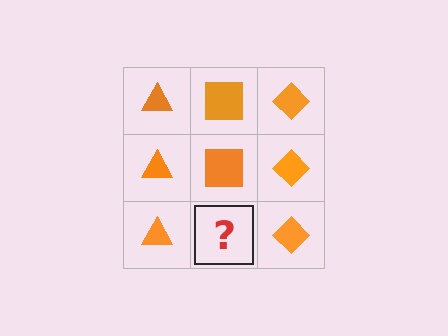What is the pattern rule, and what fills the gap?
The rule is that each column has a consistent shape. The gap should be filled with an orange square.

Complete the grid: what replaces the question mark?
The question mark should be replaced with an orange square.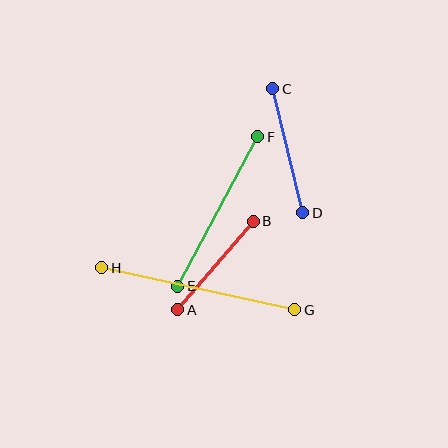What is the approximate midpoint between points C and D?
The midpoint is at approximately (288, 151) pixels.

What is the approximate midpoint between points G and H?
The midpoint is at approximately (198, 289) pixels.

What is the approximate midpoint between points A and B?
The midpoint is at approximately (215, 265) pixels.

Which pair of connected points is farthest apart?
Points G and H are farthest apart.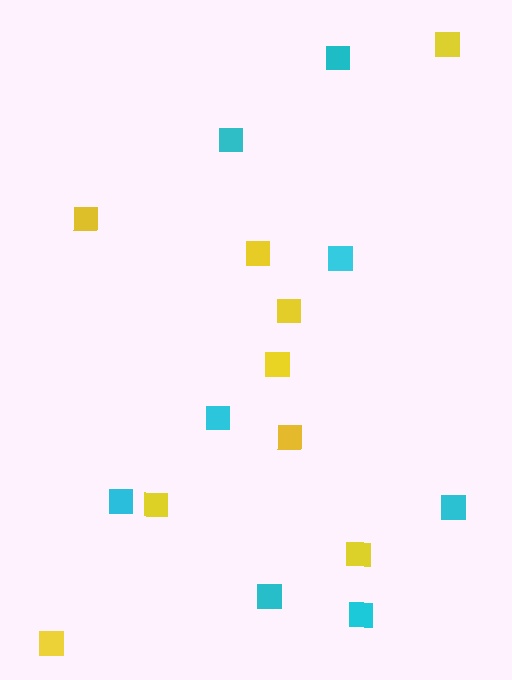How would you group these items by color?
There are 2 groups: one group of cyan squares (8) and one group of yellow squares (9).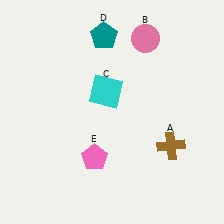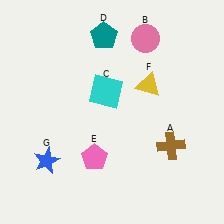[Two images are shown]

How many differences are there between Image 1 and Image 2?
There are 2 differences between the two images.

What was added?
A yellow triangle (F), a blue star (G) were added in Image 2.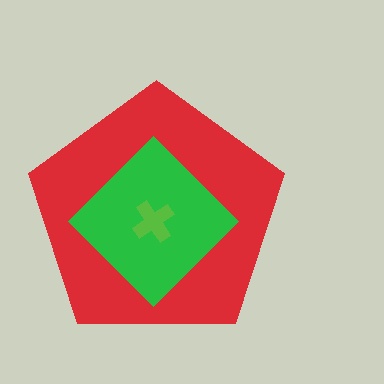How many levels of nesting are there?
3.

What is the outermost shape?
The red pentagon.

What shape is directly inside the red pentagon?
The green diamond.